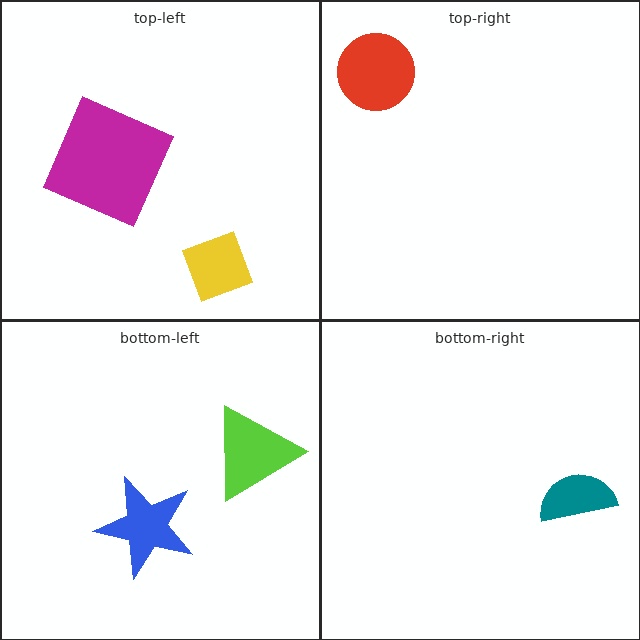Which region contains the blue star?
The bottom-left region.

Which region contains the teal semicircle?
The bottom-right region.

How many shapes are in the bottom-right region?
1.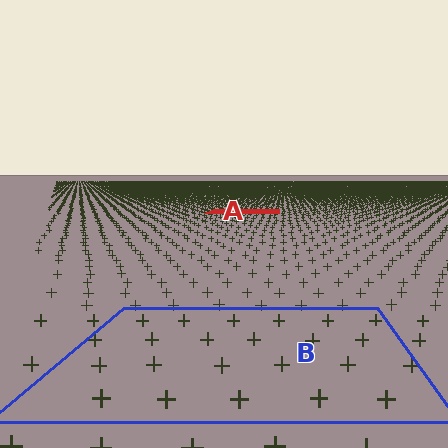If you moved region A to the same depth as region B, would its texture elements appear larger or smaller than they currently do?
They would appear larger. At a closer depth, the same texture elements are projected at a bigger on-screen size.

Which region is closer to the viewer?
Region B is closer. The texture elements there are larger and more spread out.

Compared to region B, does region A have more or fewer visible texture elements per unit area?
Region A has more texture elements per unit area — they are packed more densely because it is farther away.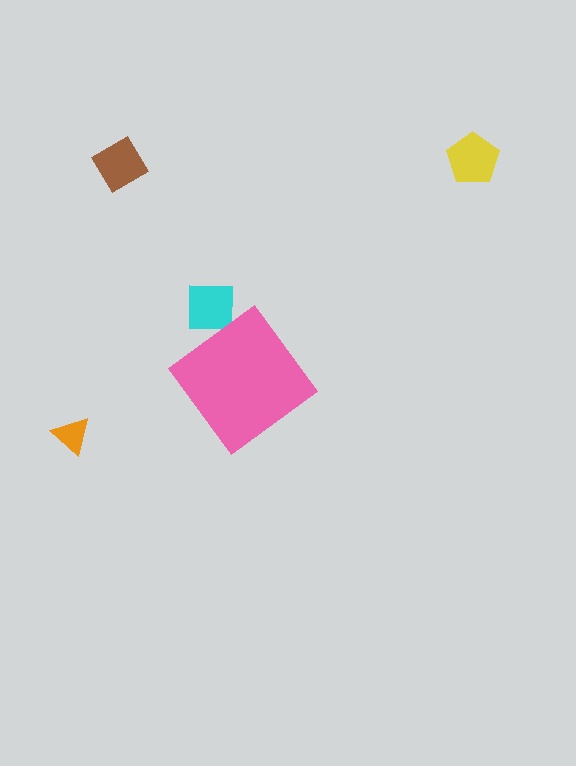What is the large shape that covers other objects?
A pink diamond.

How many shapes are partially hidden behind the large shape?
1 shape is partially hidden.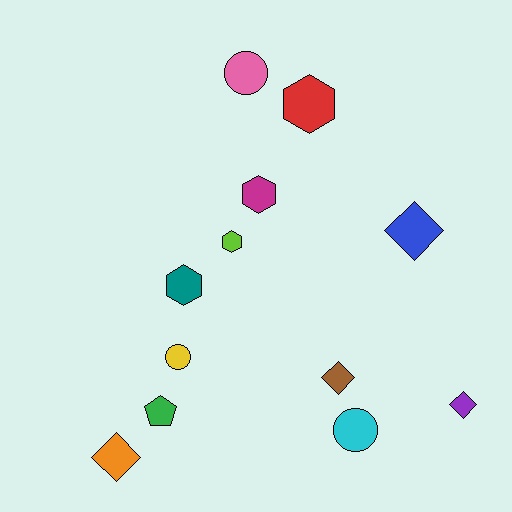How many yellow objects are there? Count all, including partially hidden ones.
There is 1 yellow object.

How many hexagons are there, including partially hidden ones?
There are 4 hexagons.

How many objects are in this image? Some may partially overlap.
There are 12 objects.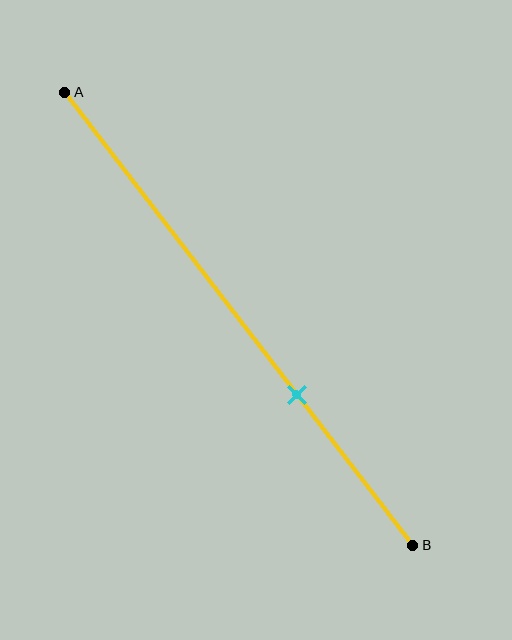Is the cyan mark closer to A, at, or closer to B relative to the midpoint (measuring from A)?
The cyan mark is closer to point B than the midpoint of segment AB.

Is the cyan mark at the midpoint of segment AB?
No, the mark is at about 65% from A, not at the 50% midpoint.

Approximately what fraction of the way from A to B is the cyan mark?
The cyan mark is approximately 65% of the way from A to B.